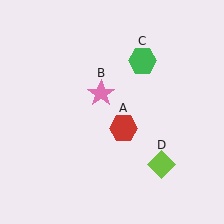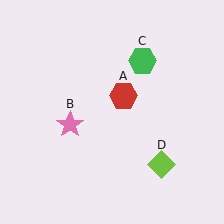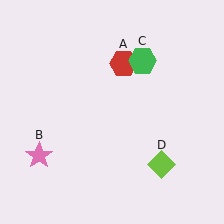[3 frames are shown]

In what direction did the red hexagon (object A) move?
The red hexagon (object A) moved up.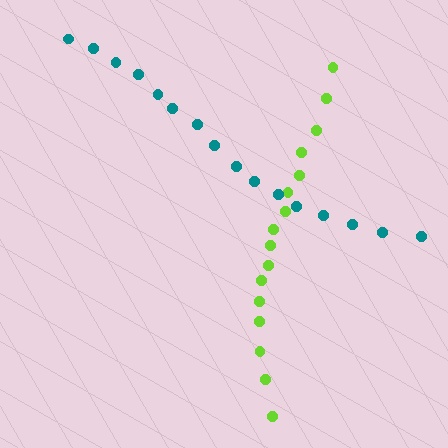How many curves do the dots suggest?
There are 2 distinct paths.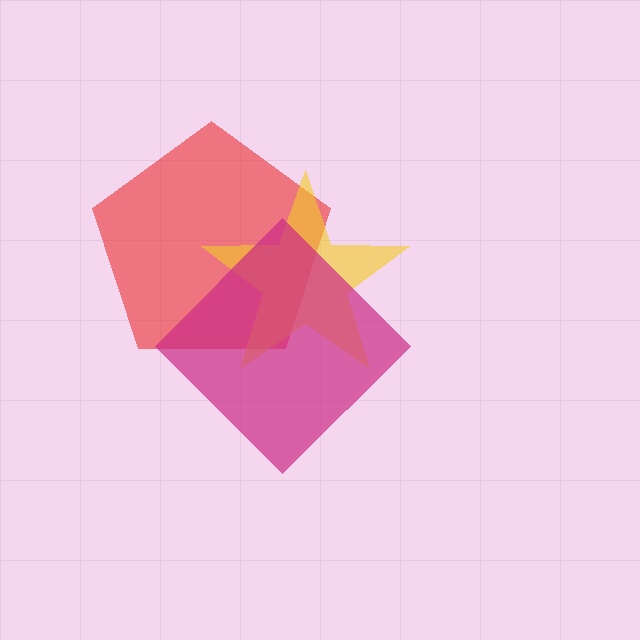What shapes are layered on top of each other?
The layered shapes are: a red pentagon, a yellow star, a magenta diamond.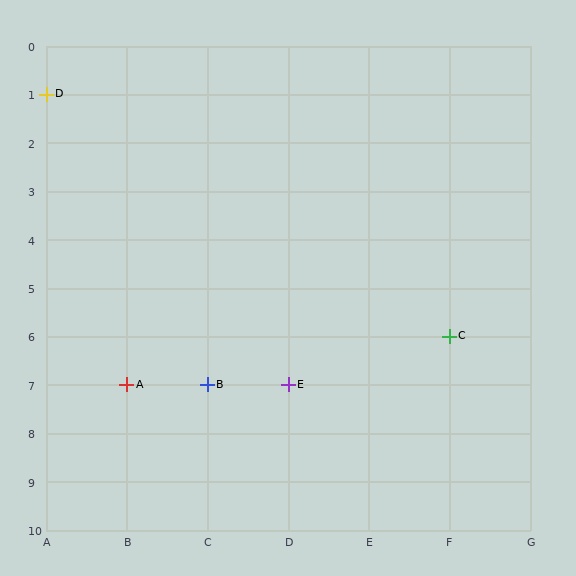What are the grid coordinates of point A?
Point A is at grid coordinates (B, 7).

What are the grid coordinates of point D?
Point D is at grid coordinates (A, 1).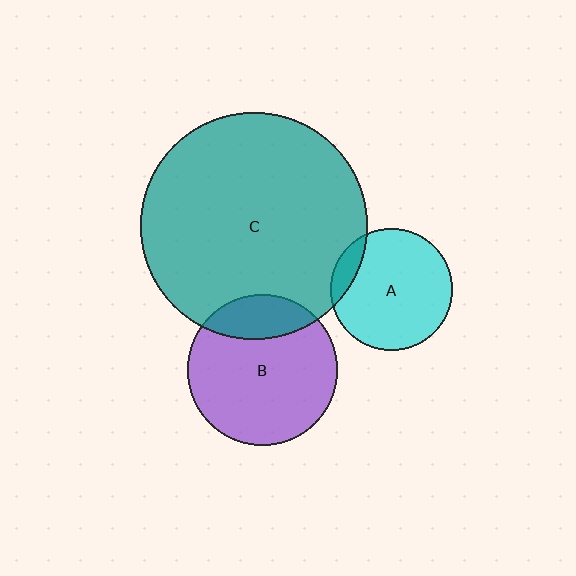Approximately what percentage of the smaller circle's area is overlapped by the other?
Approximately 20%.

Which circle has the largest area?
Circle C (teal).